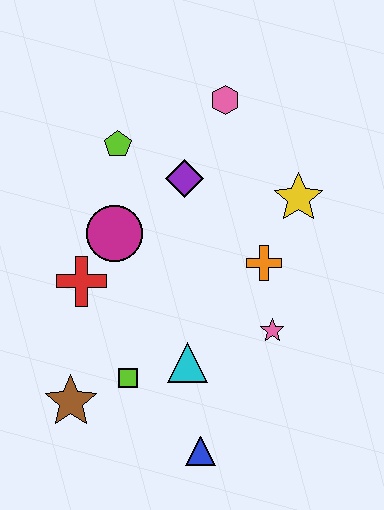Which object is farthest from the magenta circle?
The blue triangle is farthest from the magenta circle.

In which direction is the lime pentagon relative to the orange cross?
The lime pentagon is to the left of the orange cross.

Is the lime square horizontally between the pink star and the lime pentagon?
Yes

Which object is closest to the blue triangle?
The cyan triangle is closest to the blue triangle.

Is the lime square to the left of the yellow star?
Yes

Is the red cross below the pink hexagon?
Yes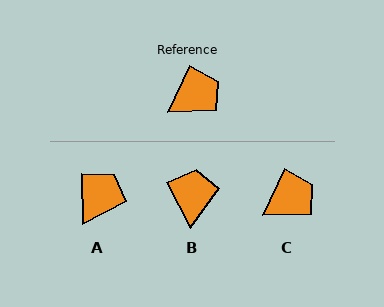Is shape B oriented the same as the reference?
No, it is off by about 53 degrees.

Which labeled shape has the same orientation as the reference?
C.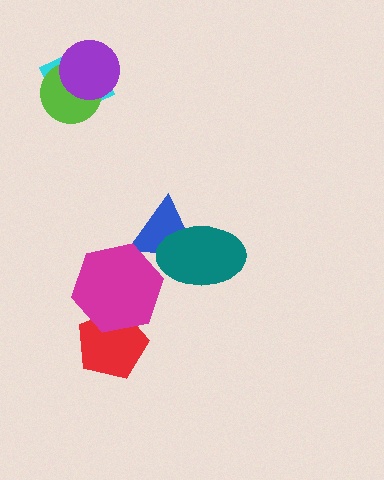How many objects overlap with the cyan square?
2 objects overlap with the cyan square.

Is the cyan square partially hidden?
Yes, it is partially covered by another shape.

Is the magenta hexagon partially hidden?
No, no other shape covers it.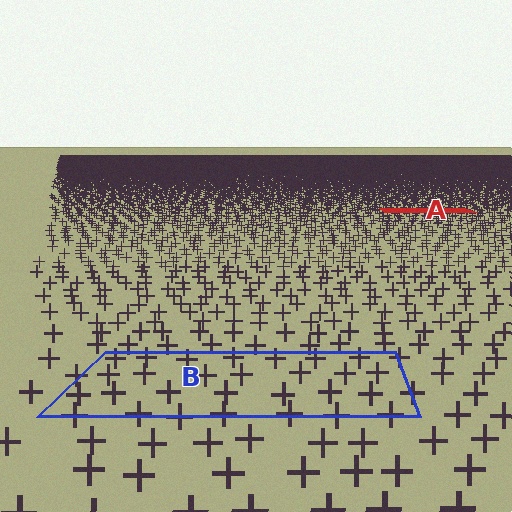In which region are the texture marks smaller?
The texture marks are smaller in region A, because it is farther away.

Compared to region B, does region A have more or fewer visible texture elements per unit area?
Region A has more texture elements per unit area — they are packed more densely because it is farther away.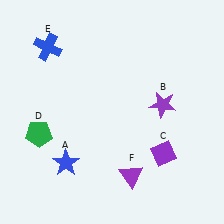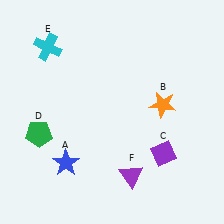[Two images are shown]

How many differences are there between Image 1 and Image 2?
There are 2 differences between the two images.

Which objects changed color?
B changed from purple to orange. E changed from blue to cyan.